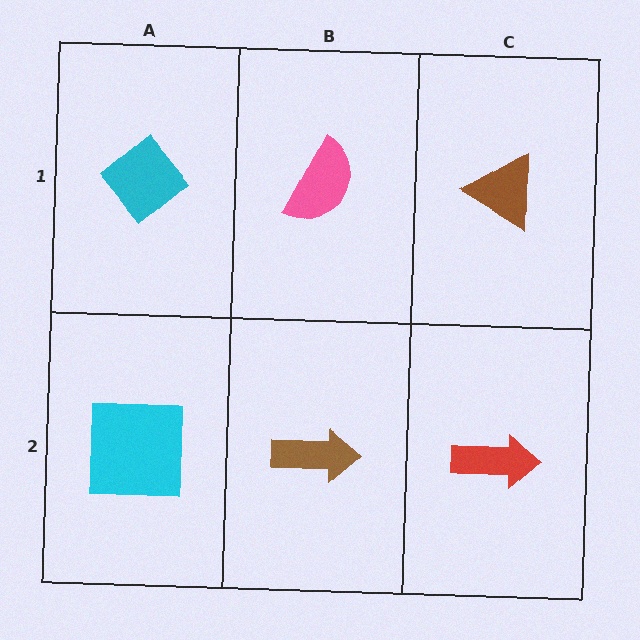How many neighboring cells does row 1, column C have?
2.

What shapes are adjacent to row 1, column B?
A brown arrow (row 2, column B), a cyan diamond (row 1, column A), a brown triangle (row 1, column C).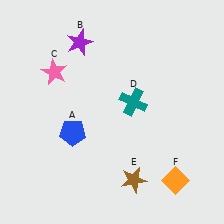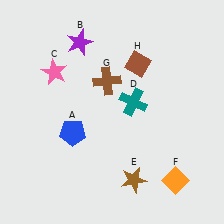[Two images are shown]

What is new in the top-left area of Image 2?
A brown cross (G) was added in the top-left area of Image 2.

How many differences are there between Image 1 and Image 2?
There are 2 differences between the two images.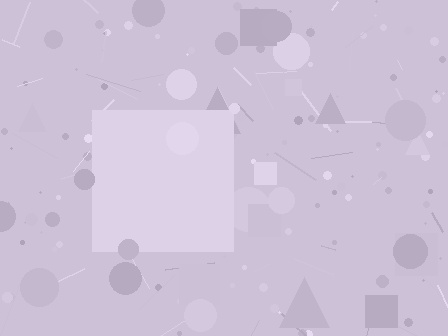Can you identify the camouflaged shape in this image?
The camouflaged shape is a square.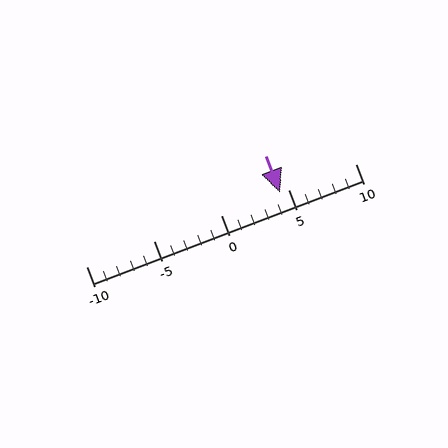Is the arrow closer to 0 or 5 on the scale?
The arrow is closer to 5.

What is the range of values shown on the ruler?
The ruler shows values from -10 to 10.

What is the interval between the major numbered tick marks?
The major tick marks are spaced 5 units apart.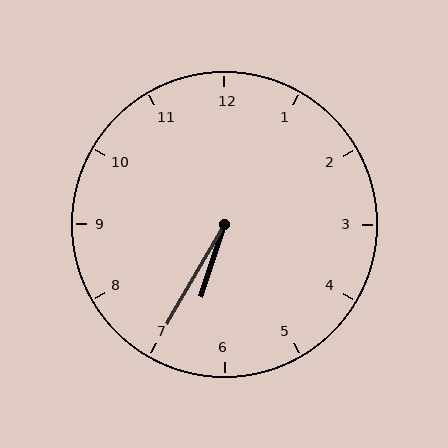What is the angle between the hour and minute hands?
Approximately 12 degrees.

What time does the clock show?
6:35.